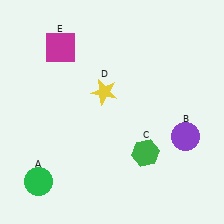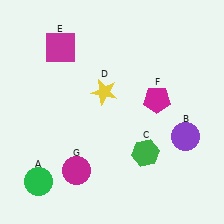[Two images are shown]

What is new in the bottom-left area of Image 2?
A magenta circle (G) was added in the bottom-left area of Image 2.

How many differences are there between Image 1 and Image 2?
There are 2 differences between the two images.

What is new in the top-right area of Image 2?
A magenta pentagon (F) was added in the top-right area of Image 2.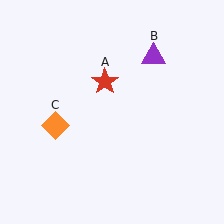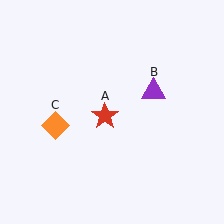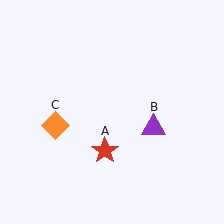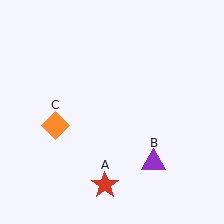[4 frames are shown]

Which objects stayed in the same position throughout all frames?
Orange diamond (object C) remained stationary.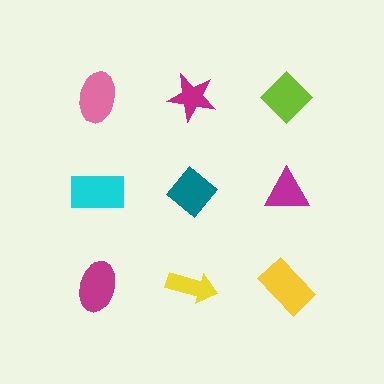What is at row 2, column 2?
A teal diamond.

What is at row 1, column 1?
A pink ellipse.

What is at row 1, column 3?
A lime diamond.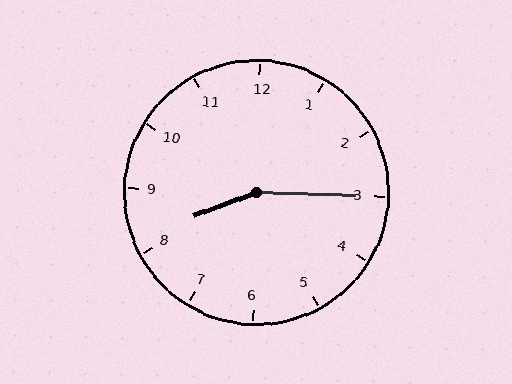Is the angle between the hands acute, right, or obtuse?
It is obtuse.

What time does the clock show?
8:15.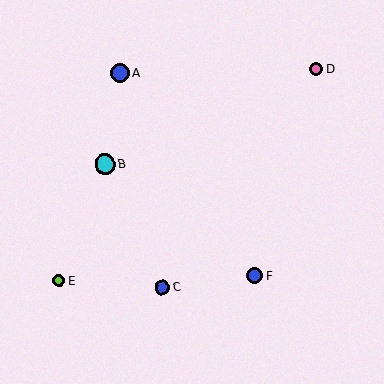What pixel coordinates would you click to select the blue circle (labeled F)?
Click at (255, 276) to select the blue circle F.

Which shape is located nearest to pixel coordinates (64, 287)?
The lime circle (labeled E) at (59, 281) is nearest to that location.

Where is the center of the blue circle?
The center of the blue circle is at (120, 73).